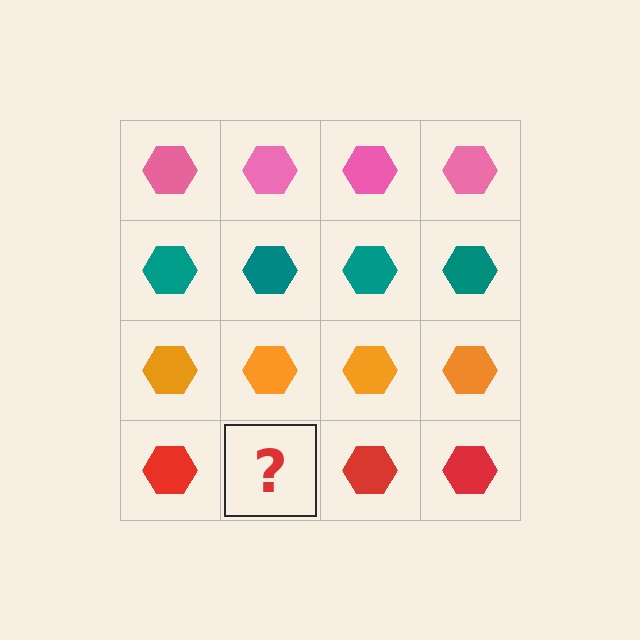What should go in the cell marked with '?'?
The missing cell should contain a red hexagon.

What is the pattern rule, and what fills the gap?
The rule is that each row has a consistent color. The gap should be filled with a red hexagon.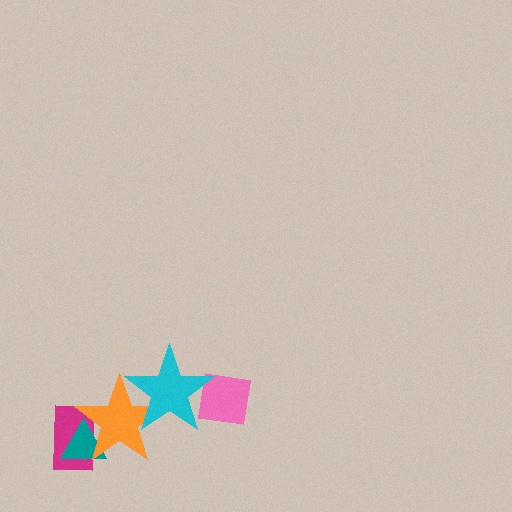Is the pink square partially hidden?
Yes, it is partially covered by another shape.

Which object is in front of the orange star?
The cyan star is in front of the orange star.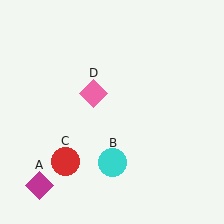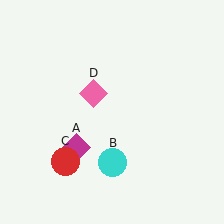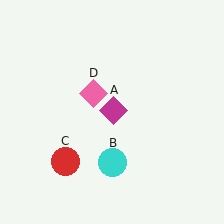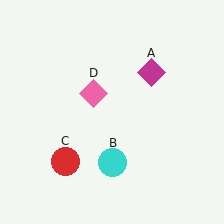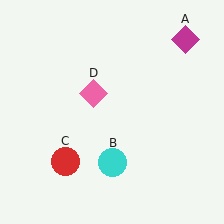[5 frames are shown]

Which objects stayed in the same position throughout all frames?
Cyan circle (object B) and red circle (object C) and pink diamond (object D) remained stationary.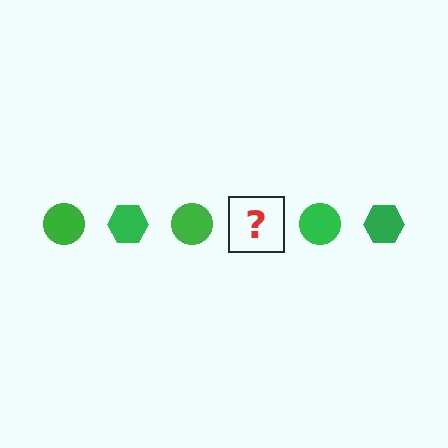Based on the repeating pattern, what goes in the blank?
The blank should be a green hexagon.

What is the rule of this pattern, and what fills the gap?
The rule is that the pattern cycles through circle, hexagon shapes in green. The gap should be filled with a green hexagon.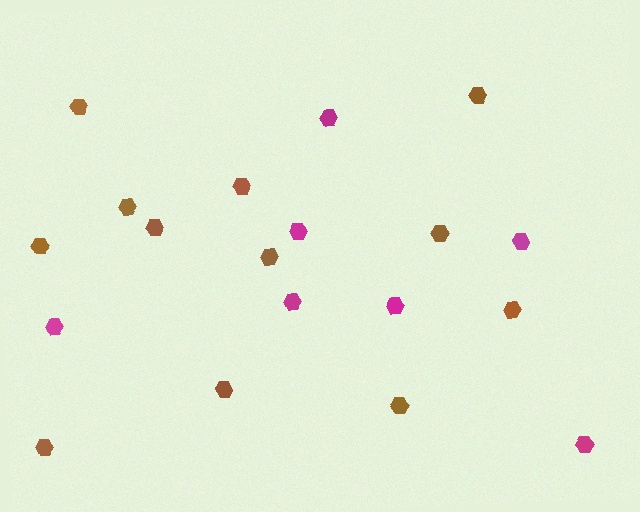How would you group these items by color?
There are 2 groups: one group of brown hexagons (12) and one group of magenta hexagons (7).